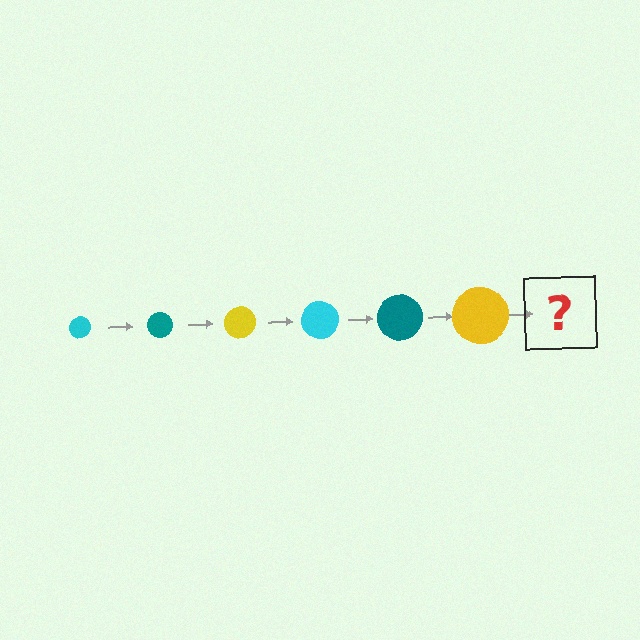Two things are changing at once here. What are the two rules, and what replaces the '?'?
The two rules are that the circle grows larger each step and the color cycles through cyan, teal, and yellow. The '?' should be a cyan circle, larger than the previous one.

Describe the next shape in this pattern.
It should be a cyan circle, larger than the previous one.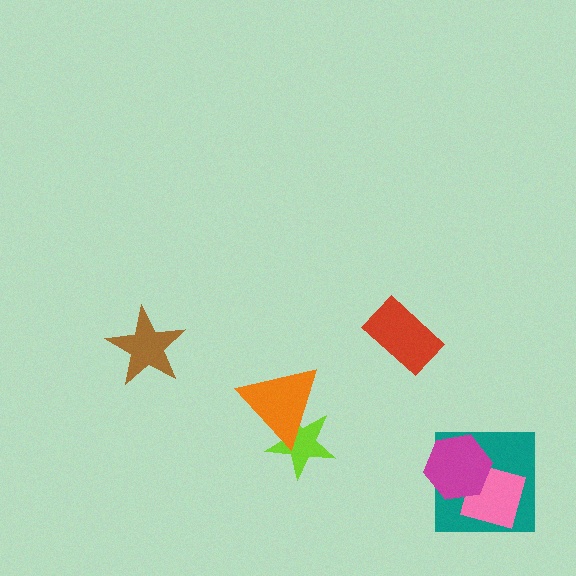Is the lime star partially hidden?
Yes, it is partially covered by another shape.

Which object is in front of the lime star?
The orange triangle is in front of the lime star.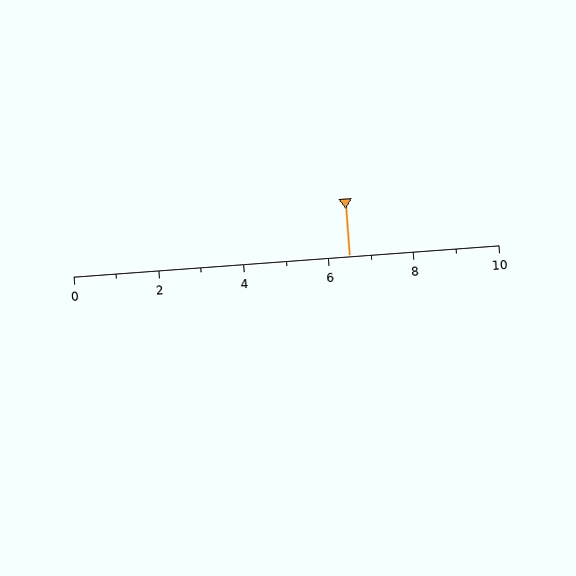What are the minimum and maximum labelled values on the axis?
The axis runs from 0 to 10.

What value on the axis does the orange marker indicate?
The marker indicates approximately 6.5.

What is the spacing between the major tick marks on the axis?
The major ticks are spaced 2 apart.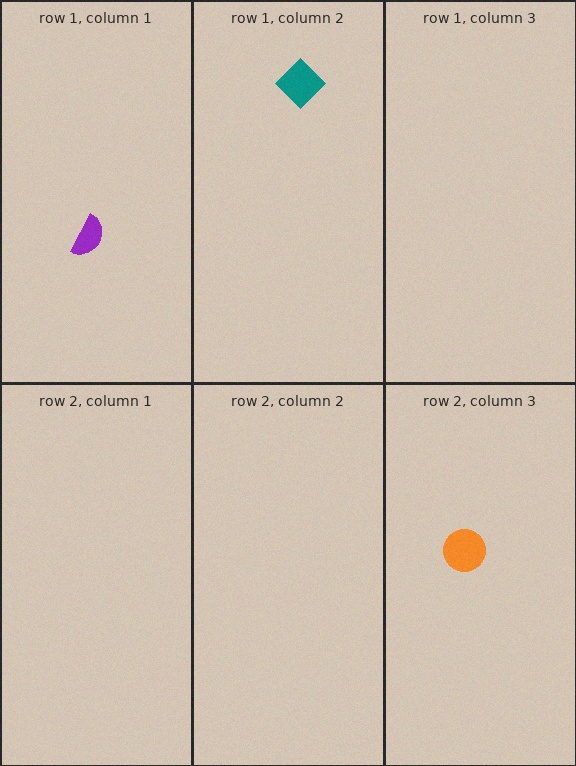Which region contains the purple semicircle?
The row 1, column 1 region.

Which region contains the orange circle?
The row 2, column 3 region.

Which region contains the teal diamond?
The row 1, column 2 region.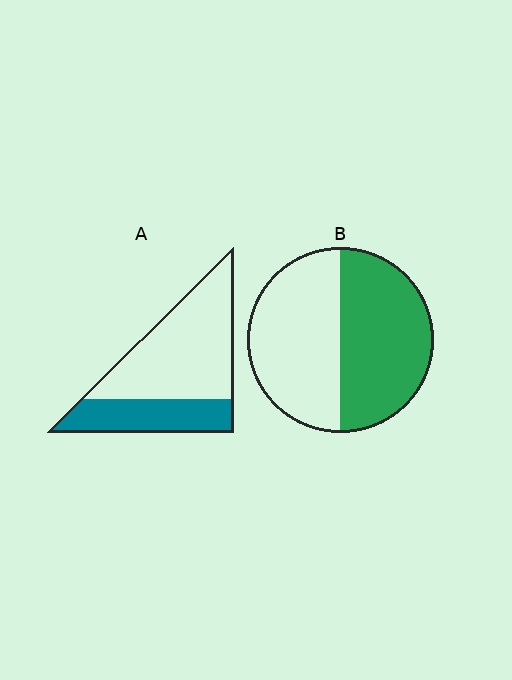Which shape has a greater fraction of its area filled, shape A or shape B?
Shape B.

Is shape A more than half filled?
No.